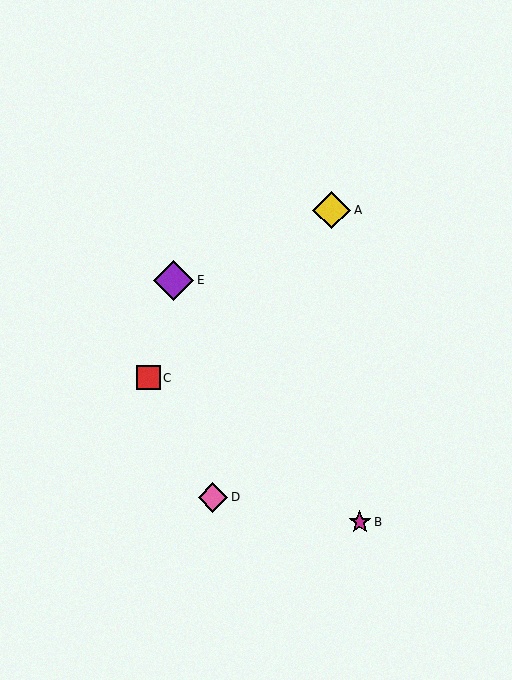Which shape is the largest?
The purple diamond (labeled E) is the largest.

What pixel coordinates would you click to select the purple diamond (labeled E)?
Click at (174, 280) to select the purple diamond E.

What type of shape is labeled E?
Shape E is a purple diamond.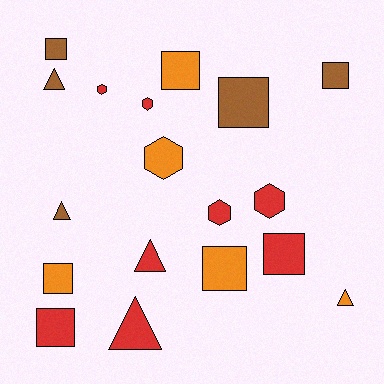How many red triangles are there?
There are 2 red triangles.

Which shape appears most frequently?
Square, with 8 objects.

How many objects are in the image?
There are 18 objects.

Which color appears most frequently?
Red, with 8 objects.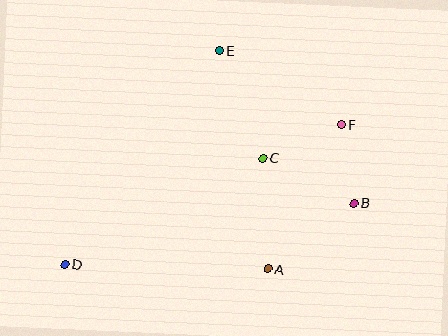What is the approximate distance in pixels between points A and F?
The distance between A and F is approximately 162 pixels.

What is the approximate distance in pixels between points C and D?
The distance between C and D is approximately 224 pixels.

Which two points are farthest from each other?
Points D and F are farthest from each other.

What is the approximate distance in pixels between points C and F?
The distance between C and F is approximately 86 pixels.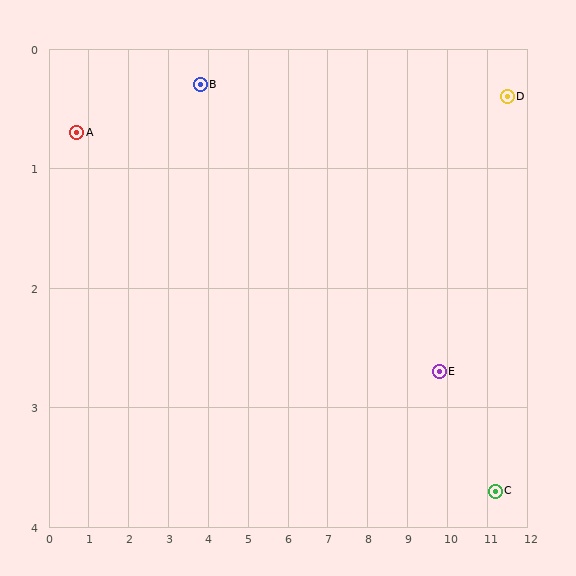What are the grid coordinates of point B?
Point B is at approximately (3.8, 0.3).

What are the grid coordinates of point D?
Point D is at approximately (11.5, 0.4).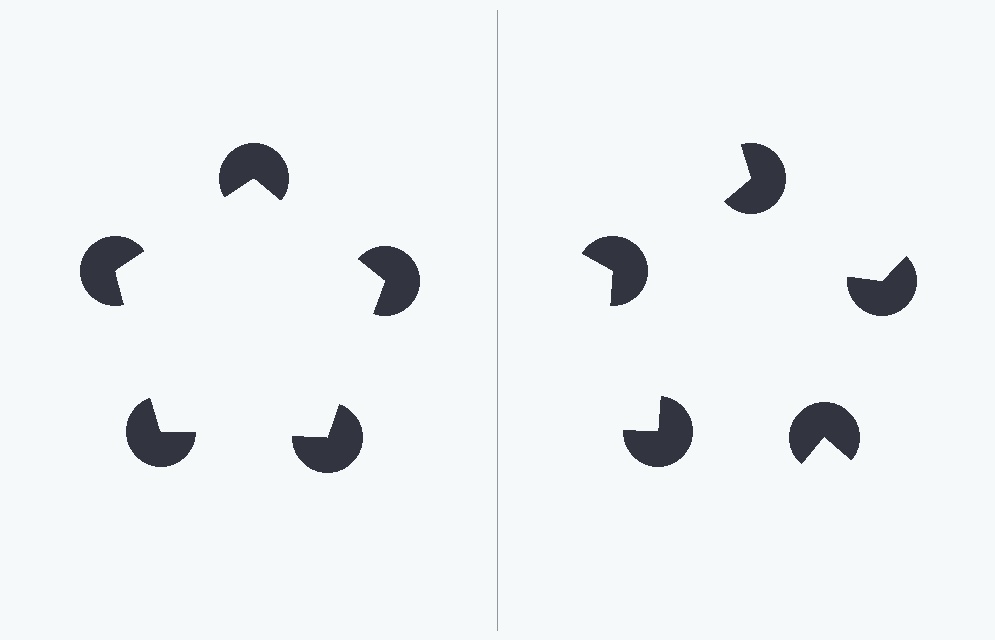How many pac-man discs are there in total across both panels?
10 — 5 on each side.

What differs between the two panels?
The pac-man discs are positioned identically on both sides; only the wedge orientations differ. On the left they align to a pentagon; on the right they are misaligned.